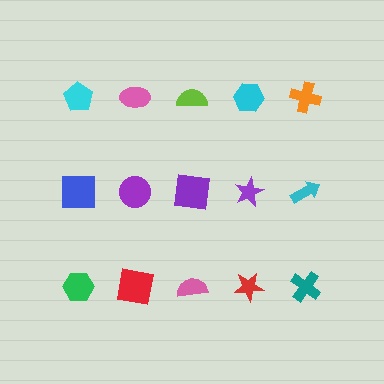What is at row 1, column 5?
An orange cross.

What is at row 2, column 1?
A blue square.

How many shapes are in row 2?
5 shapes.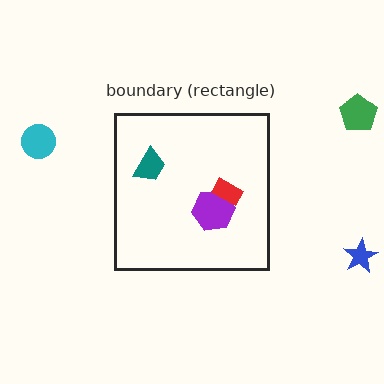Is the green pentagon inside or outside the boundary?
Outside.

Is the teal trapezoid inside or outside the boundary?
Inside.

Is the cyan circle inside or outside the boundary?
Outside.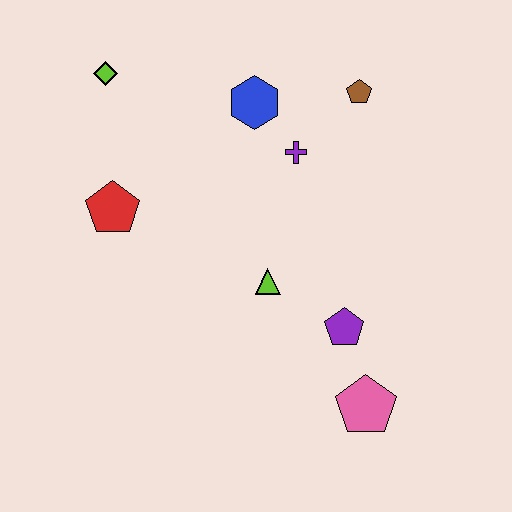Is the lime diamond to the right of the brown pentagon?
No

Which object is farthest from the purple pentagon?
The lime diamond is farthest from the purple pentagon.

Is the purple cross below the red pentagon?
No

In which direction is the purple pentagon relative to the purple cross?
The purple pentagon is below the purple cross.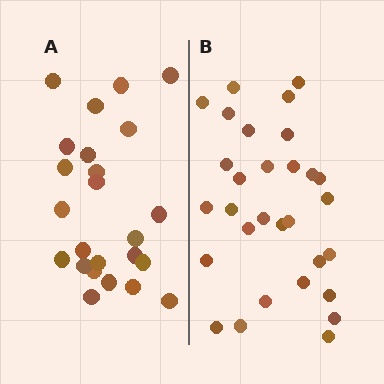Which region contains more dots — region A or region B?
Region B (the right region) has more dots.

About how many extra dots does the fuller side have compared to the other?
Region B has about 6 more dots than region A.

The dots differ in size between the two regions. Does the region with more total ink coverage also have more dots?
No. Region A has more total ink coverage because its dots are larger, but region B actually contains more individual dots. Total area can be misleading — the number of items is what matters here.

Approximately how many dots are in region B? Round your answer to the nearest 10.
About 30 dots.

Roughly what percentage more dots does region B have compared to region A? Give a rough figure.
About 25% more.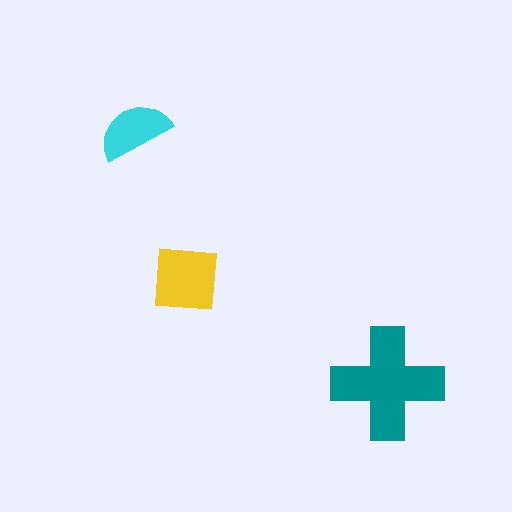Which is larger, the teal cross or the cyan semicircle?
The teal cross.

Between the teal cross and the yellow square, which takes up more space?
The teal cross.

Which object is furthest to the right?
The teal cross is rightmost.